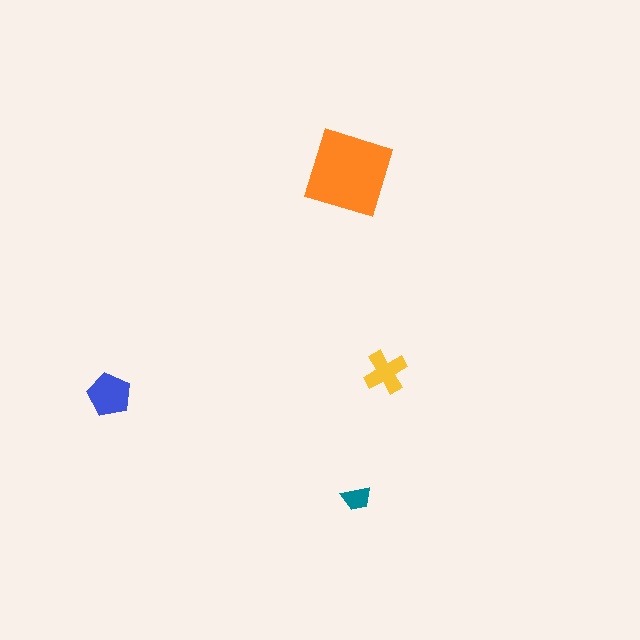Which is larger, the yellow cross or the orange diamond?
The orange diamond.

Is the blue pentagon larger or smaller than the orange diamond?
Smaller.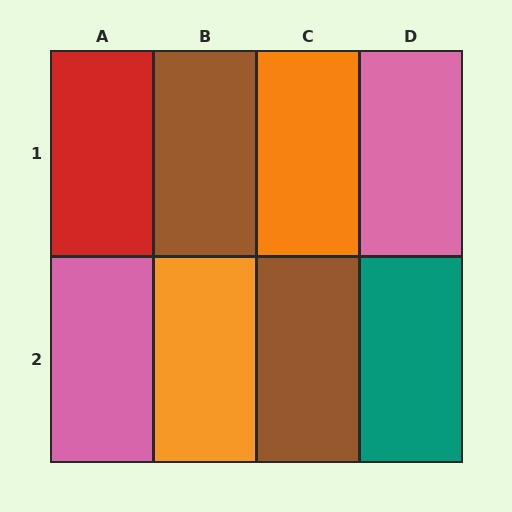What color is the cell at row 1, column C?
Orange.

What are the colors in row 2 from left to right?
Pink, orange, brown, teal.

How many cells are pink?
2 cells are pink.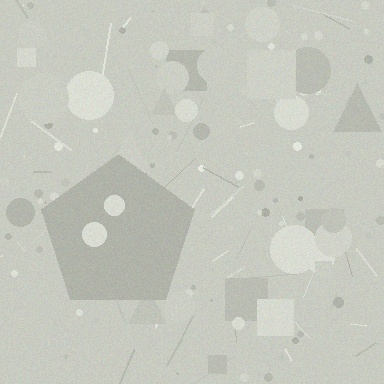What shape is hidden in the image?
A pentagon is hidden in the image.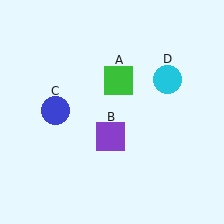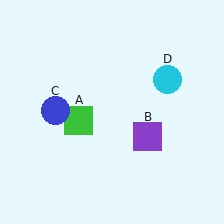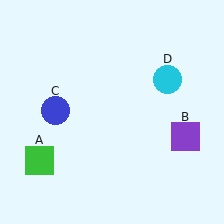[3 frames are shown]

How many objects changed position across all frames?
2 objects changed position: green square (object A), purple square (object B).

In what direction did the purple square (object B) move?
The purple square (object B) moved right.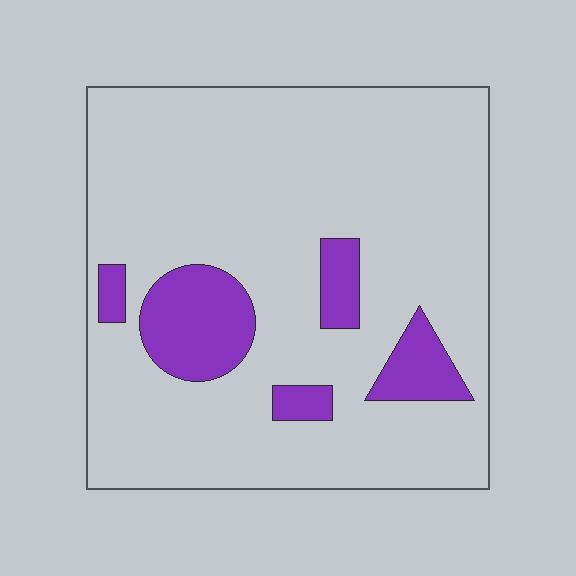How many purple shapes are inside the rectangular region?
5.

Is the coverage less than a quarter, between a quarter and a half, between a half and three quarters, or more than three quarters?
Less than a quarter.